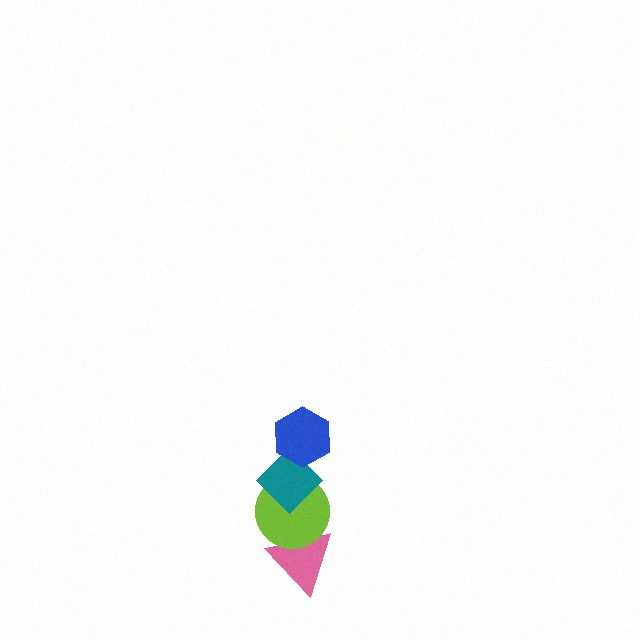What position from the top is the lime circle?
The lime circle is 3rd from the top.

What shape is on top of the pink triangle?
The lime circle is on top of the pink triangle.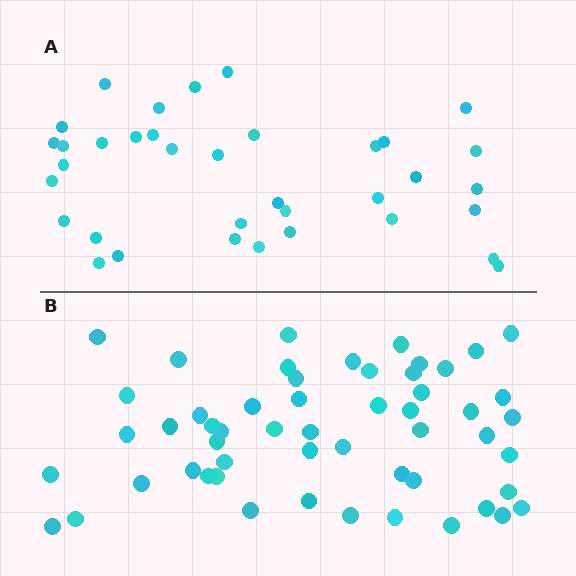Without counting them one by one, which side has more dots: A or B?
Region B (the bottom region) has more dots.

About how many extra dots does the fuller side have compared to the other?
Region B has approximately 20 more dots than region A.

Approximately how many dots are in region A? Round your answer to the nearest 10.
About 40 dots. (The exact count is 36, which rounds to 40.)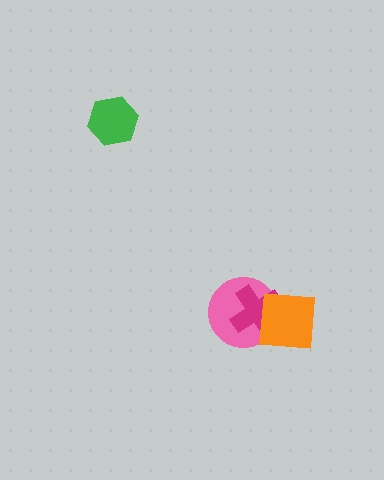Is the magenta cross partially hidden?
Yes, it is partially covered by another shape.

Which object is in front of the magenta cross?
The orange square is in front of the magenta cross.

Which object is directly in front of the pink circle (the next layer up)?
The magenta cross is directly in front of the pink circle.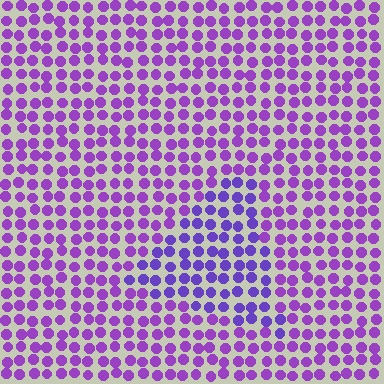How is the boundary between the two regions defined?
The boundary is defined purely by a slight shift in hue (about 23 degrees). Spacing, size, and orientation are identical on both sides.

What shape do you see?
I see a triangle.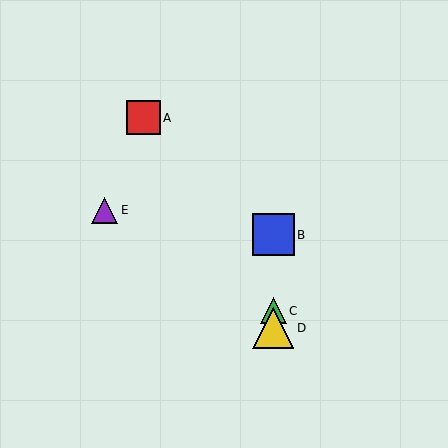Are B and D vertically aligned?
Yes, both are at x≈273.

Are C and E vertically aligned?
No, C is at x≈273 and E is at x≈104.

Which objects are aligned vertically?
Objects B, C, D are aligned vertically.